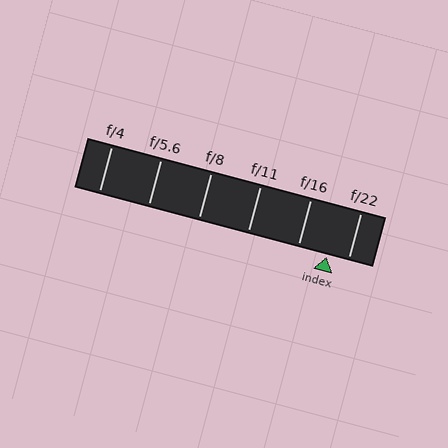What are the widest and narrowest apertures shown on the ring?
The widest aperture shown is f/4 and the narrowest is f/22.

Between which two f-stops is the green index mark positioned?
The index mark is between f/16 and f/22.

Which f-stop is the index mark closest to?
The index mark is closest to f/22.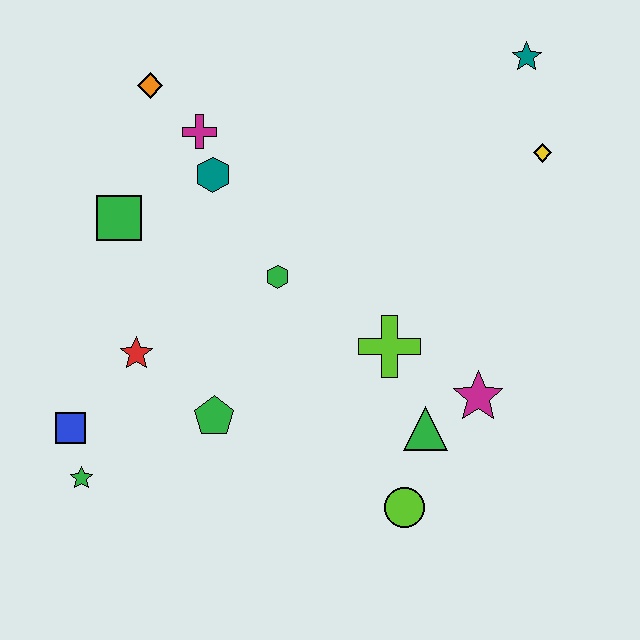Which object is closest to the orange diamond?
The magenta cross is closest to the orange diamond.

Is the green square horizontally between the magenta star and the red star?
No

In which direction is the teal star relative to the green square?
The teal star is to the right of the green square.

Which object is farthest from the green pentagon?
The teal star is farthest from the green pentagon.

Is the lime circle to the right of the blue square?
Yes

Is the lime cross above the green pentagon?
Yes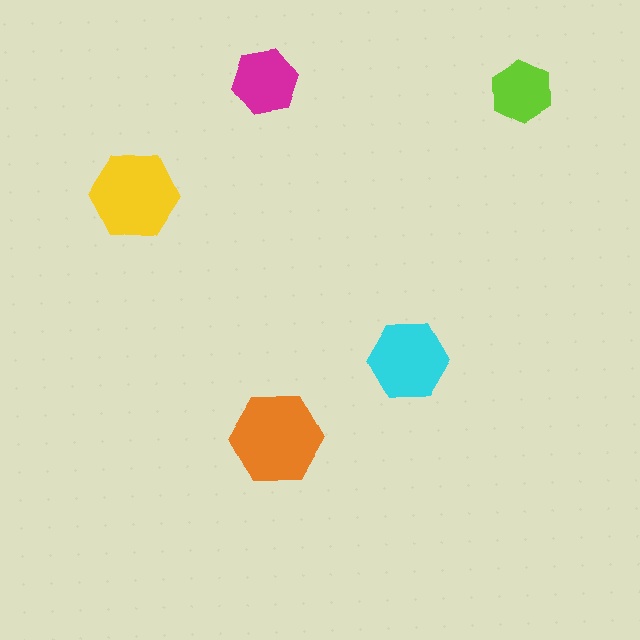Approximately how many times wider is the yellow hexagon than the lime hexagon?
About 1.5 times wider.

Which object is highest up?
The magenta hexagon is topmost.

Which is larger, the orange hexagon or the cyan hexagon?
The orange one.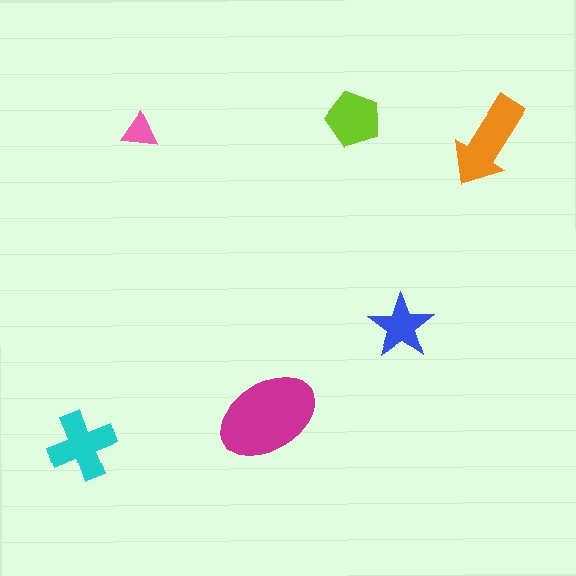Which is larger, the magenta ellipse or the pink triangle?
The magenta ellipse.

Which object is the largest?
The magenta ellipse.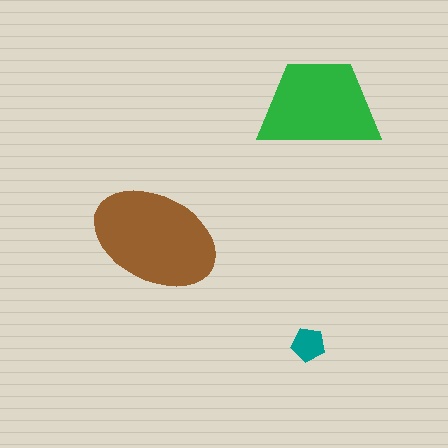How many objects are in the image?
There are 3 objects in the image.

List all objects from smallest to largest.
The teal pentagon, the green trapezoid, the brown ellipse.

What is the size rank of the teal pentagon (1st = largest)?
3rd.